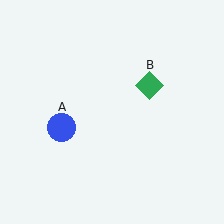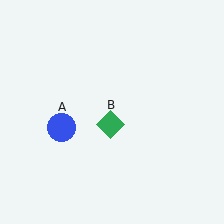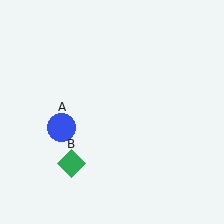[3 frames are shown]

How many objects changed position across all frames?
1 object changed position: green diamond (object B).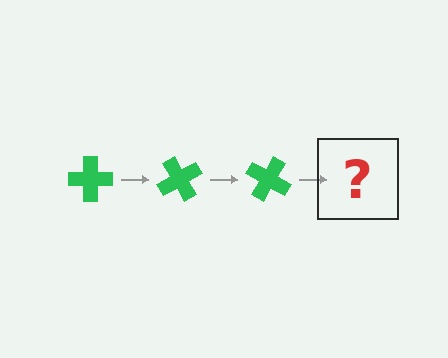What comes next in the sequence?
The next element should be a green cross rotated 180 degrees.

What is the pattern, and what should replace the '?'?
The pattern is that the cross rotates 60 degrees each step. The '?' should be a green cross rotated 180 degrees.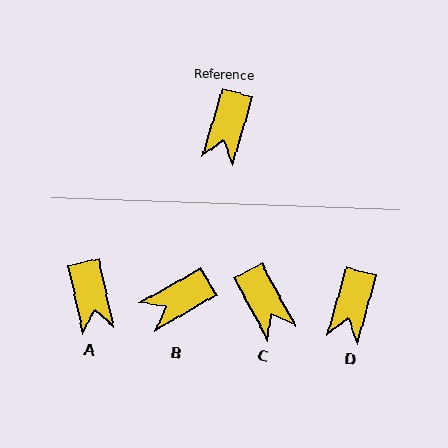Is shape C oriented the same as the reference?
No, it is off by about 44 degrees.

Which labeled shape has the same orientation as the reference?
D.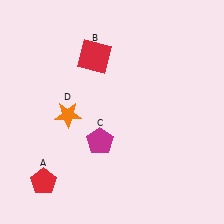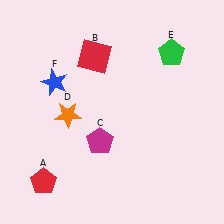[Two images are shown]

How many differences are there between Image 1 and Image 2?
There are 2 differences between the two images.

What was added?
A green pentagon (E), a blue star (F) were added in Image 2.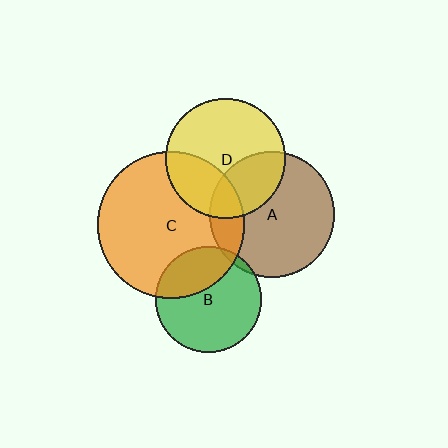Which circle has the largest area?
Circle C (orange).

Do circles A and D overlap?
Yes.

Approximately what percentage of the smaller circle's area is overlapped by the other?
Approximately 30%.